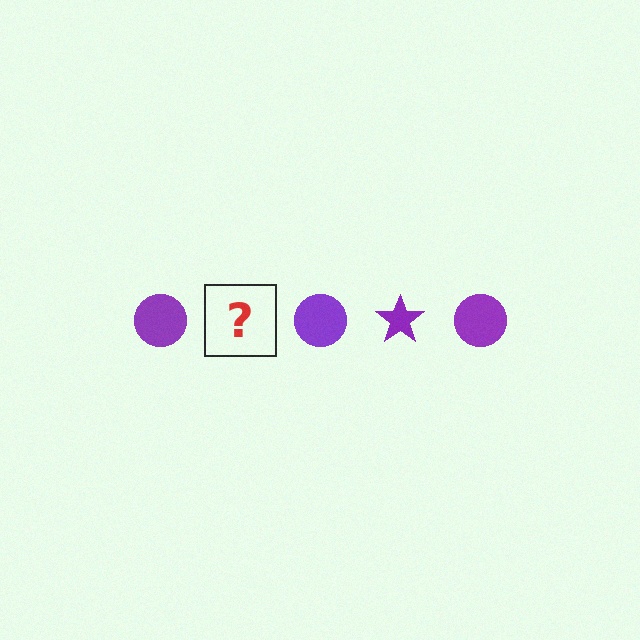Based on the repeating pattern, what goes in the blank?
The blank should be a purple star.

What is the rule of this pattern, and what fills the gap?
The rule is that the pattern cycles through circle, star shapes in purple. The gap should be filled with a purple star.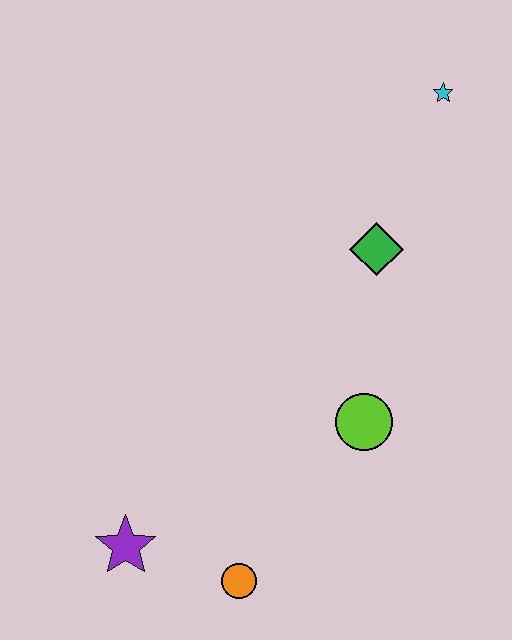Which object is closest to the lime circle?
The green diamond is closest to the lime circle.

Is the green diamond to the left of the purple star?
No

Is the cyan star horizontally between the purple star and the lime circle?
No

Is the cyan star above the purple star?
Yes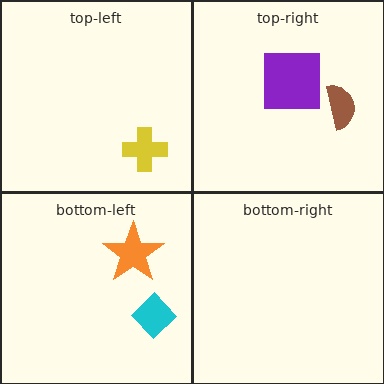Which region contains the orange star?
The bottom-left region.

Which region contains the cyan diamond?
The bottom-left region.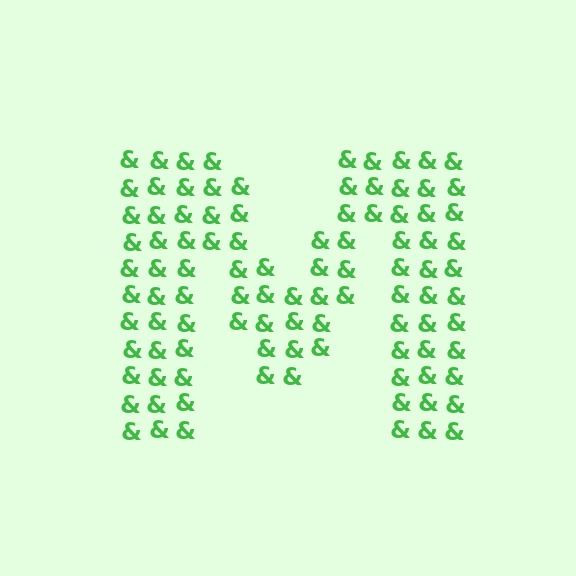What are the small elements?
The small elements are ampersands.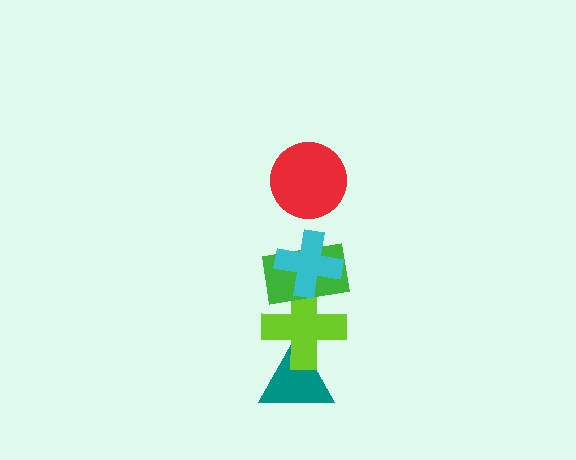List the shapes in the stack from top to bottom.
From top to bottom: the red circle, the cyan cross, the green rectangle, the lime cross, the teal triangle.